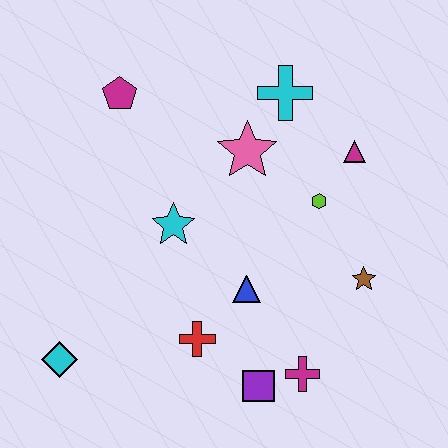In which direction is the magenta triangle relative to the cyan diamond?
The magenta triangle is to the right of the cyan diamond.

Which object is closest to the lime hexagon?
The magenta triangle is closest to the lime hexagon.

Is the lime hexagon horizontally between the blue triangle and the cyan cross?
No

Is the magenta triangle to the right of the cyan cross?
Yes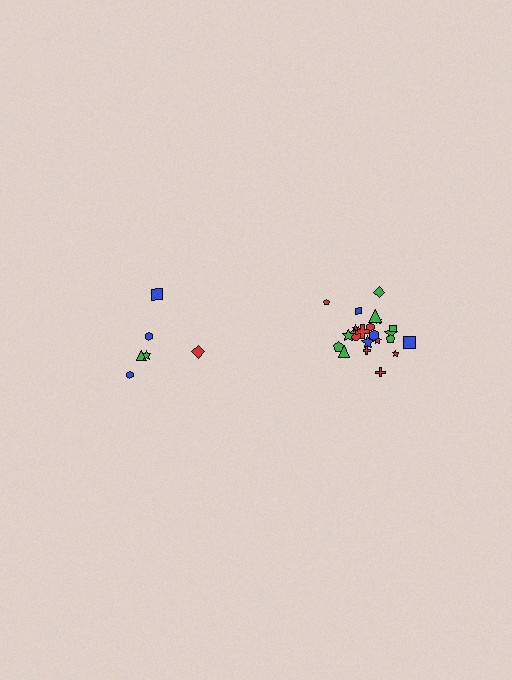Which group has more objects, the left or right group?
The right group.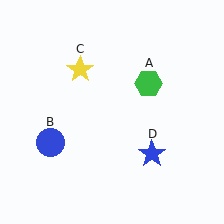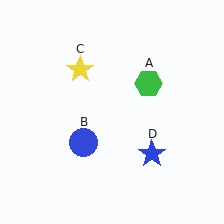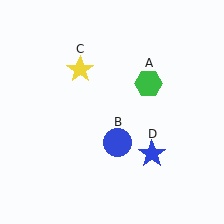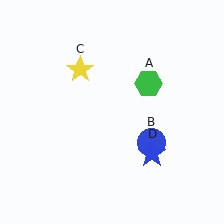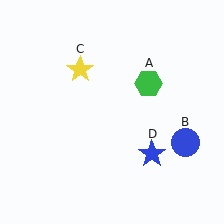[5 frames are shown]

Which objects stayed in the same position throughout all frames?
Green hexagon (object A) and yellow star (object C) and blue star (object D) remained stationary.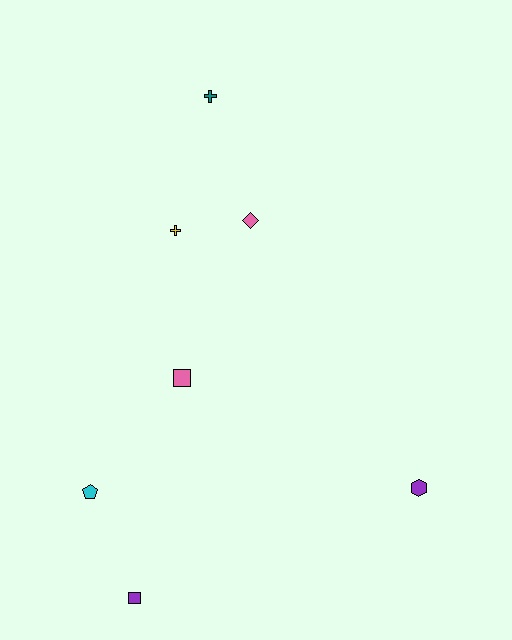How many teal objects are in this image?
There is 1 teal object.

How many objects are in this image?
There are 7 objects.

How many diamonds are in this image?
There is 1 diamond.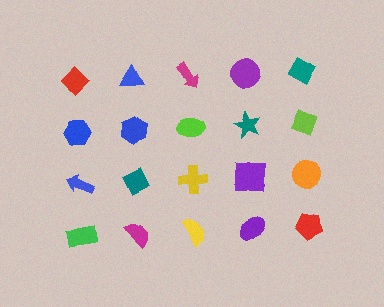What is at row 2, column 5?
A lime diamond.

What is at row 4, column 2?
A magenta semicircle.